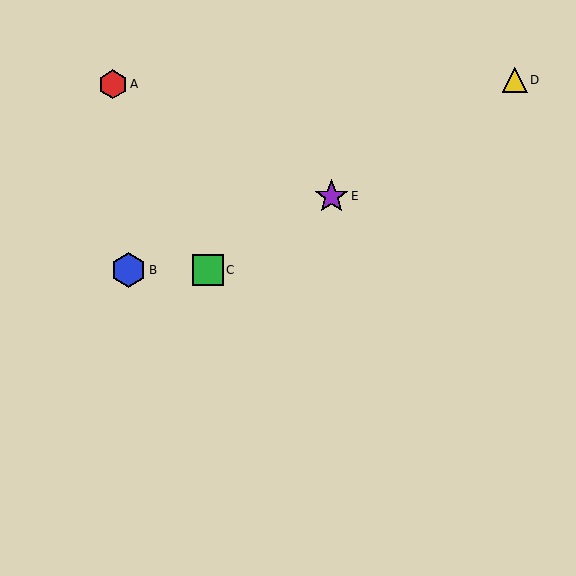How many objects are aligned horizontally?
2 objects (B, C) are aligned horizontally.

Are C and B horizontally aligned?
Yes, both are at y≈270.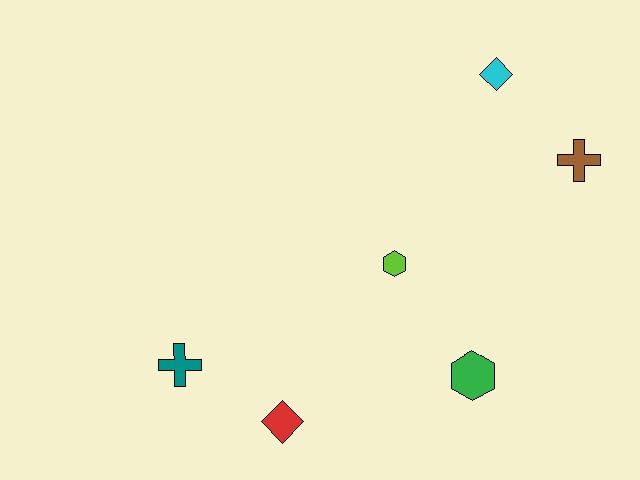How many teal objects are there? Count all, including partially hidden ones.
There is 1 teal object.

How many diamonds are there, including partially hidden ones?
There are 2 diamonds.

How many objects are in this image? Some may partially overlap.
There are 6 objects.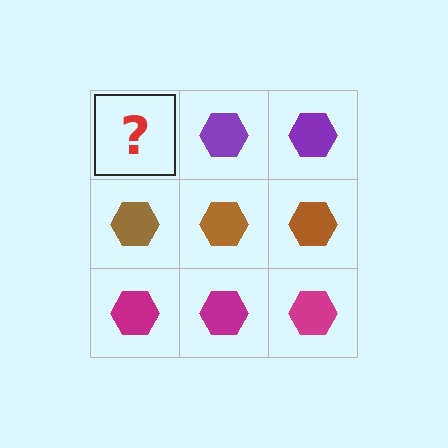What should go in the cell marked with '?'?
The missing cell should contain a purple hexagon.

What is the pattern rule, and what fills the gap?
The rule is that each row has a consistent color. The gap should be filled with a purple hexagon.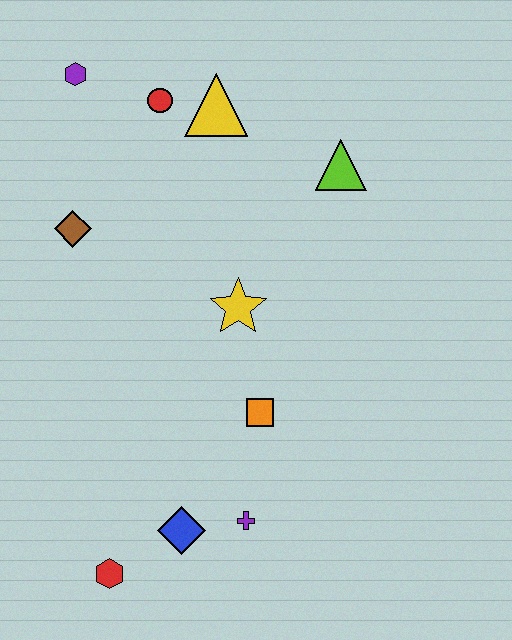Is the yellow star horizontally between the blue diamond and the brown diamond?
No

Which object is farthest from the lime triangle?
The red hexagon is farthest from the lime triangle.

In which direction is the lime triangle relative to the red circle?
The lime triangle is to the right of the red circle.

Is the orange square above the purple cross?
Yes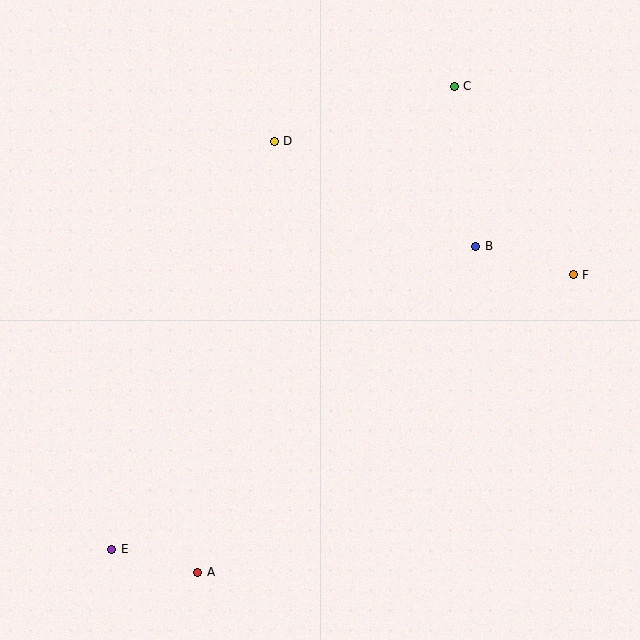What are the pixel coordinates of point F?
Point F is at (573, 275).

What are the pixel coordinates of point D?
Point D is at (274, 141).